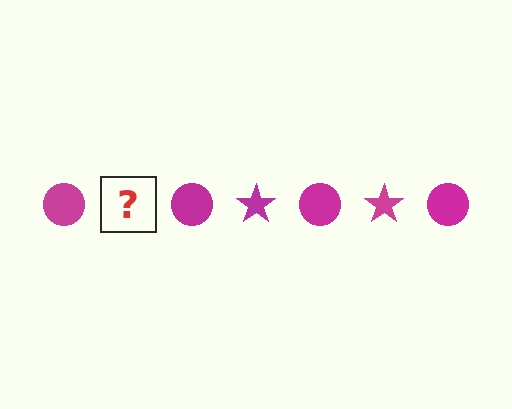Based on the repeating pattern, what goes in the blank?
The blank should be a magenta star.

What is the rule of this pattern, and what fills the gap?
The rule is that the pattern cycles through circle, star shapes in magenta. The gap should be filled with a magenta star.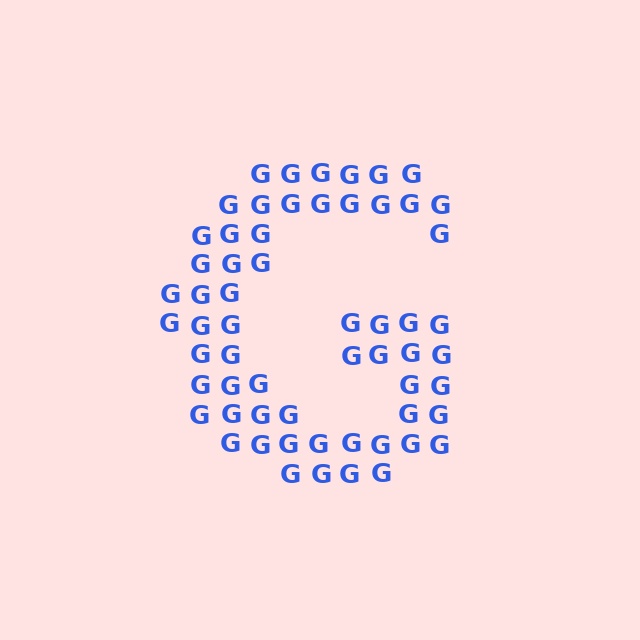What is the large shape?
The large shape is the letter G.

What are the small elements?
The small elements are letter G's.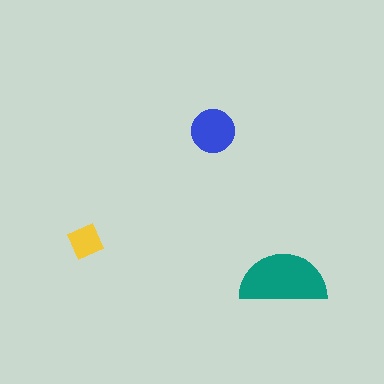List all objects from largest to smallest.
The teal semicircle, the blue circle, the yellow diamond.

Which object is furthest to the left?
The yellow diamond is leftmost.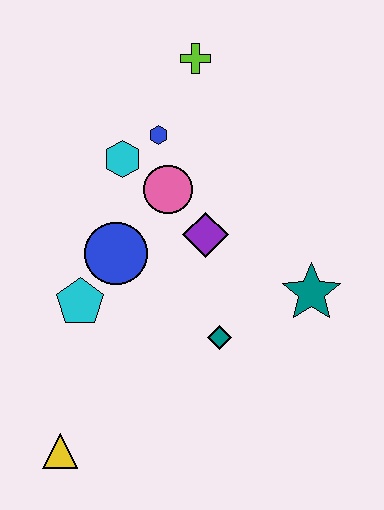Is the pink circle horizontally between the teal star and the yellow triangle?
Yes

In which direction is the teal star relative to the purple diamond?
The teal star is to the right of the purple diamond.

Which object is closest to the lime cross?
The blue hexagon is closest to the lime cross.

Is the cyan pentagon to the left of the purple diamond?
Yes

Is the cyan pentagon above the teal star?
No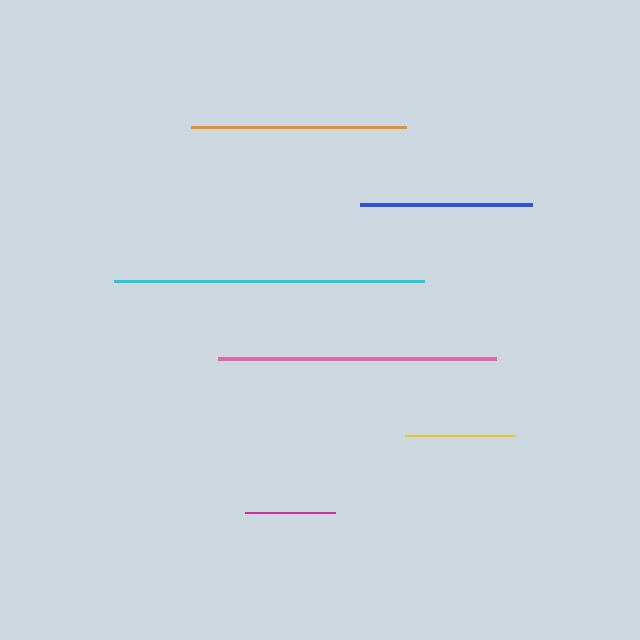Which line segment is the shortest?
The magenta line is the shortest at approximately 90 pixels.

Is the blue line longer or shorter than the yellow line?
The blue line is longer than the yellow line.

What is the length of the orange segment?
The orange segment is approximately 215 pixels long.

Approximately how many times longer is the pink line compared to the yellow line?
The pink line is approximately 2.5 times the length of the yellow line.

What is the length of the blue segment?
The blue segment is approximately 172 pixels long.